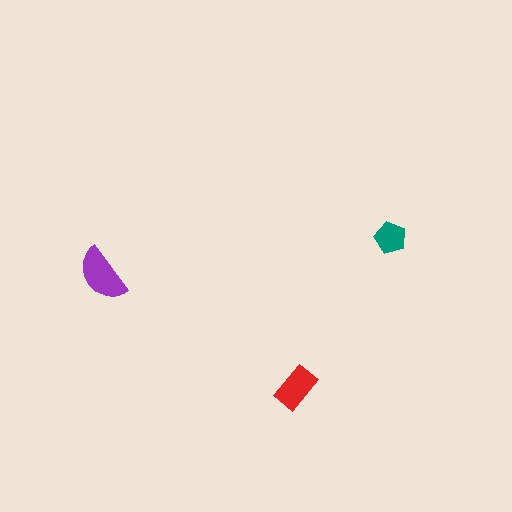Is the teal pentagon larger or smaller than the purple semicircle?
Smaller.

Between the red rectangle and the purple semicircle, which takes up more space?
The purple semicircle.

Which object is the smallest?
The teal pentagon.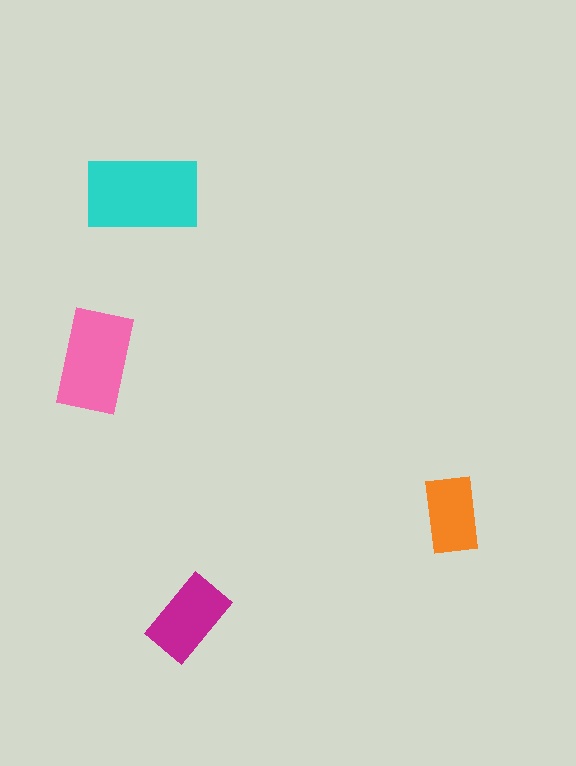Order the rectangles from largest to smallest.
the cyan one, the pink one, the magenta one, the orange one.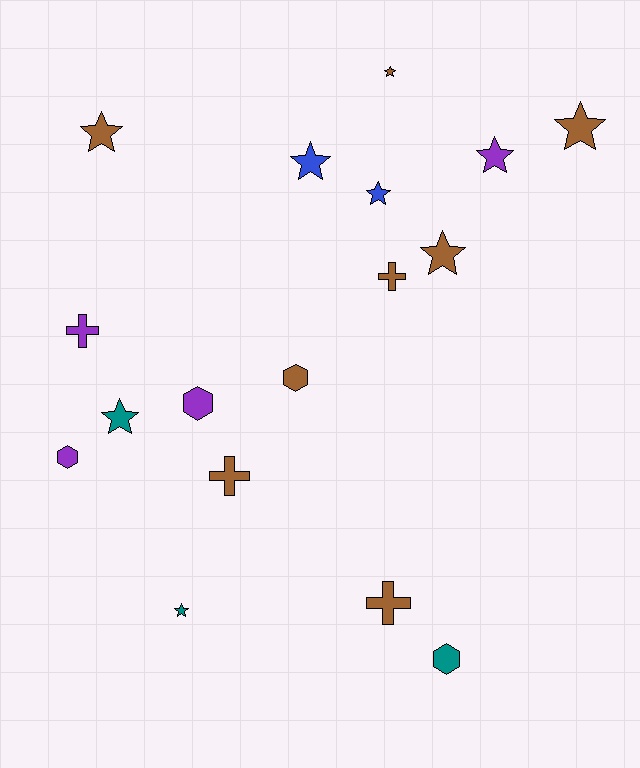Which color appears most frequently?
Brown, with 8 objects.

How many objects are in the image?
There are 17 objects.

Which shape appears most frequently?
Star, with 9 objects.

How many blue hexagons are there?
There are no blue hexagons.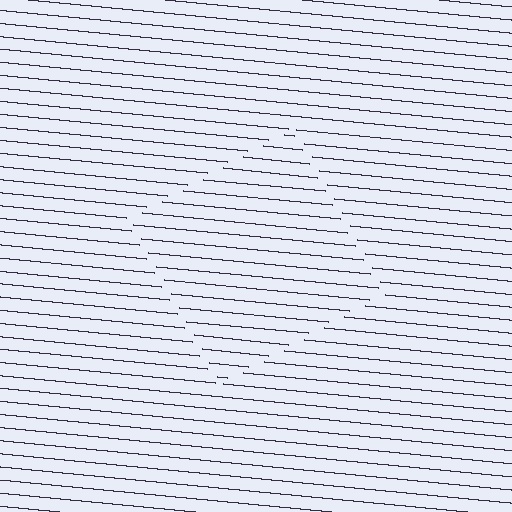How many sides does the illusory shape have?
4 sides — the line-ends trace a square.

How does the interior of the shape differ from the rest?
The interior of the shape contains the same grating, shifted by half a period — the contour is defined by the phase discontinuity where line-ends from the inner and outer gratings abut.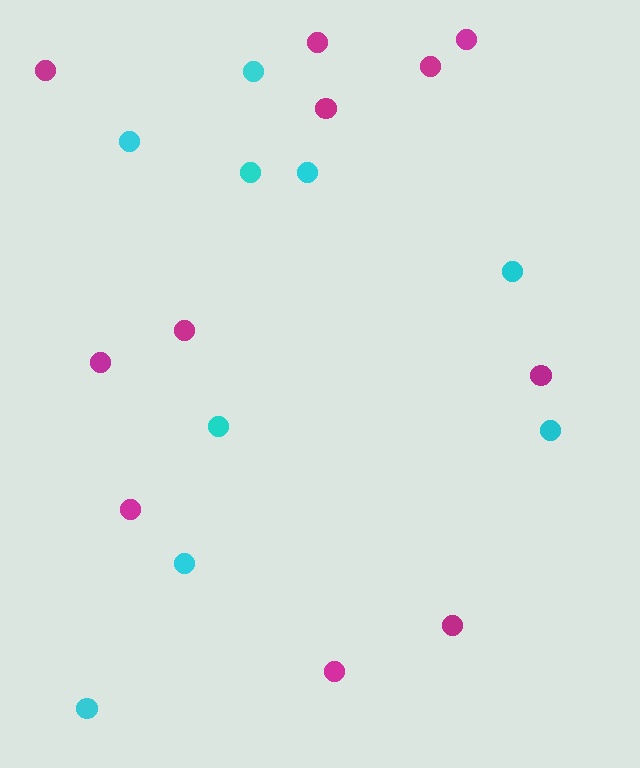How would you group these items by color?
There are 2 groups: one group of cyan circles (9) and one group of magenta circles (11).